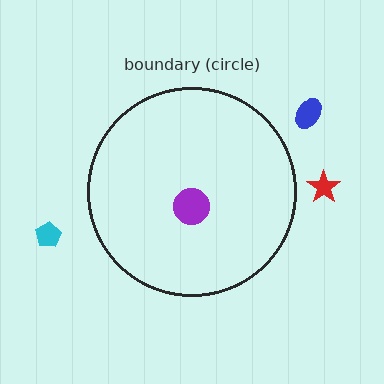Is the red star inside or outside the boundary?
Outside.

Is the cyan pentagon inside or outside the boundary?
Outside.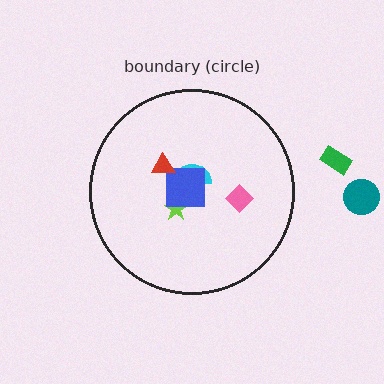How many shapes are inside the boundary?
5 inside, 2 outside.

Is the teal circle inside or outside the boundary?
Outside.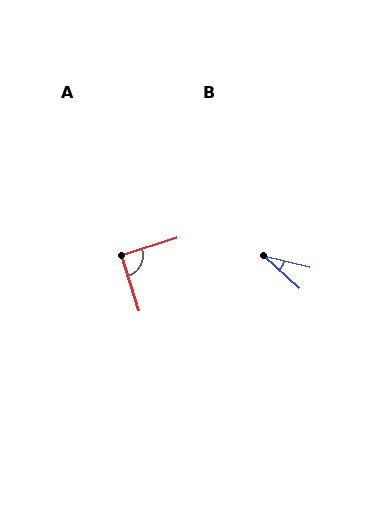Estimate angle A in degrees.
Approximately 89 degrees.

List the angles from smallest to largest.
B (29°), A (89°).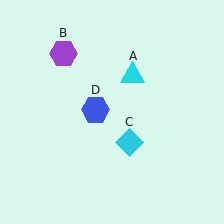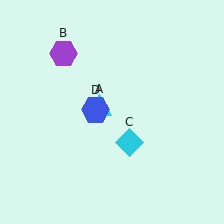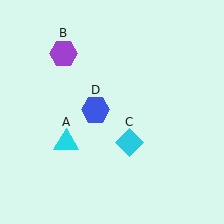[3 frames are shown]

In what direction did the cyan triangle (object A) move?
The cyan triangle (object A) moved down and to the left.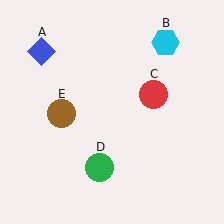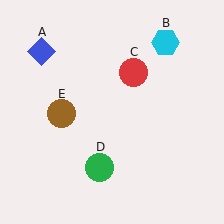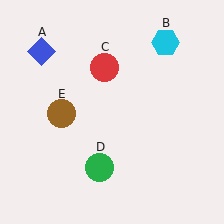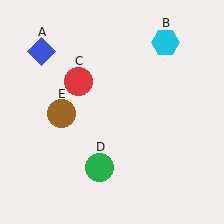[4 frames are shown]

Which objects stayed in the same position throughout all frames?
Blue diamond (object A) and cyan hexagon (object B) and green circle (object D) and brown circle (object E) remained stationary.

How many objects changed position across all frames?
1 object changed position: red circle (object C).